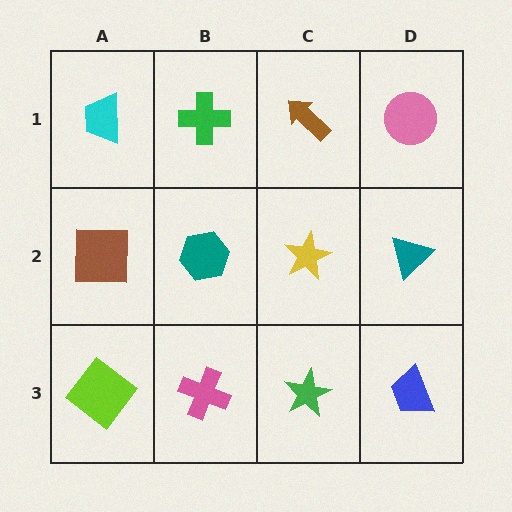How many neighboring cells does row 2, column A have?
3.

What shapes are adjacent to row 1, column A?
A brown square (row 2, column A), a green cross (row 1, column B).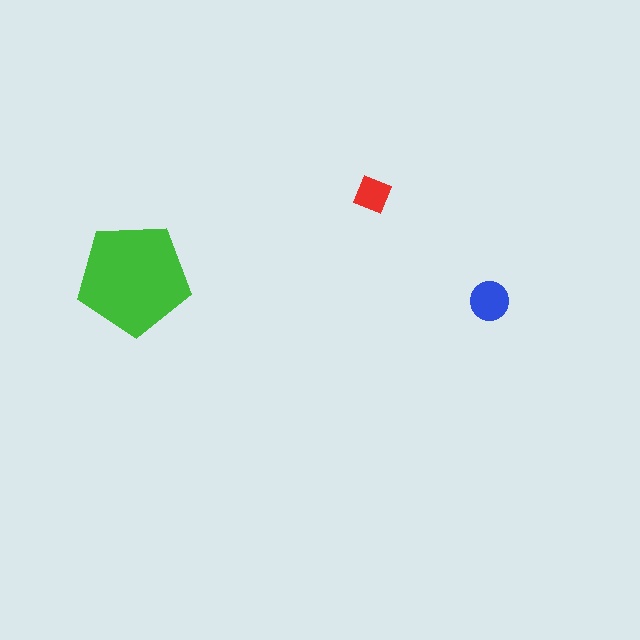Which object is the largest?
The green pentagon.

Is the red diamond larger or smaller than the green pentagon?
Smaller.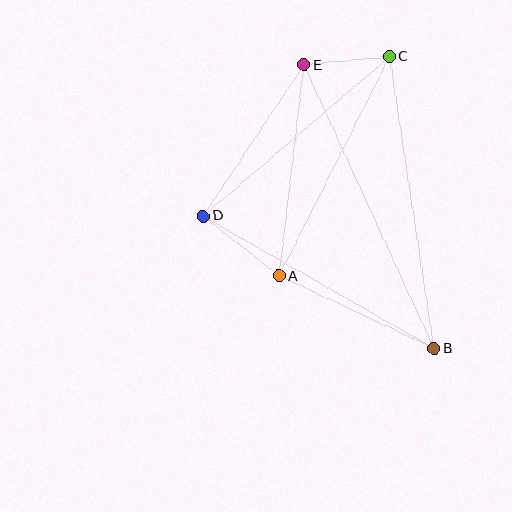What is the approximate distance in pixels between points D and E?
The distance between D and E is approximately 181 pixels.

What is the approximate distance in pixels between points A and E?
The distance between A and E is approximately 212 pixels.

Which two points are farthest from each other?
Points B and E are farthest from each other.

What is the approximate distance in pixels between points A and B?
The distance between A and B is approximately 171 pixels.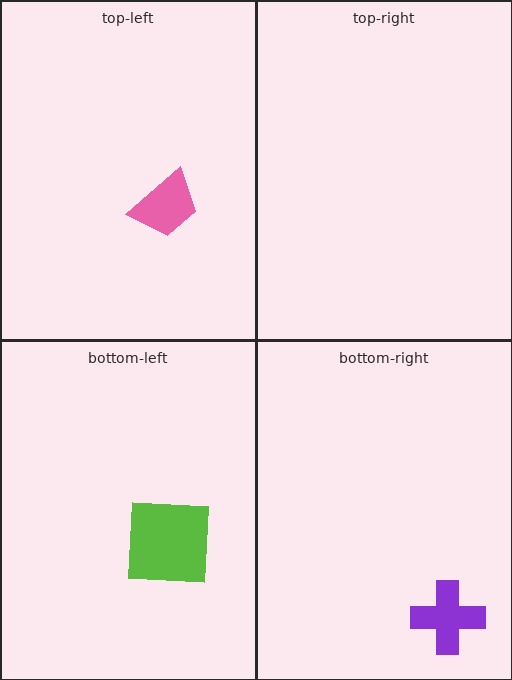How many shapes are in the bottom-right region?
1.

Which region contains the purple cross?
The bottom-right region.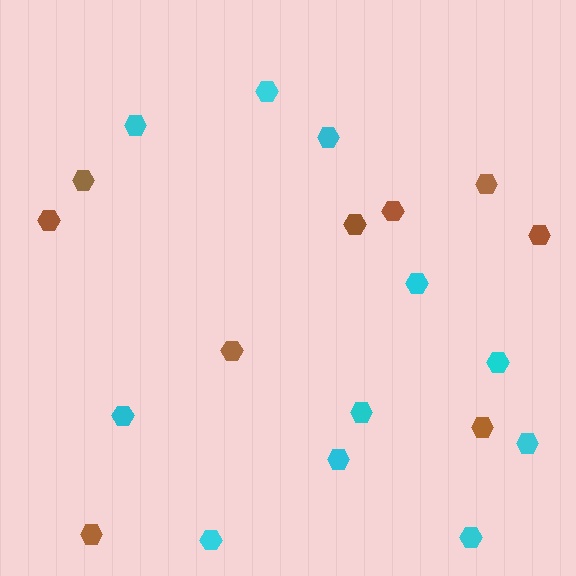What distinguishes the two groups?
There are 2 groups: one group of cyan hexagons (11) and one group of brown hexagons (9).